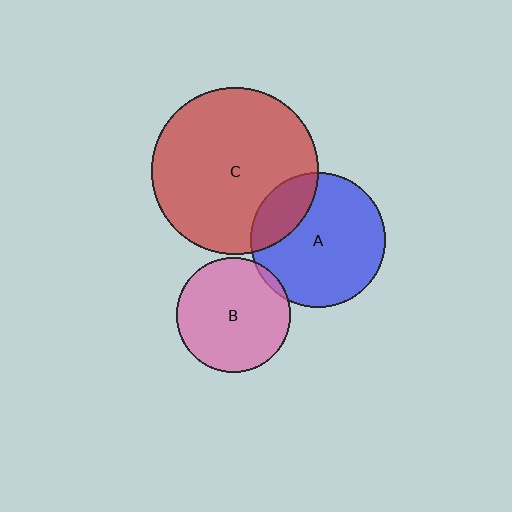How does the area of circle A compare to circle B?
Approximately 1.4 times.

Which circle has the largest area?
Circle C (red).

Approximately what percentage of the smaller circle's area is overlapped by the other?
Approximately 20%.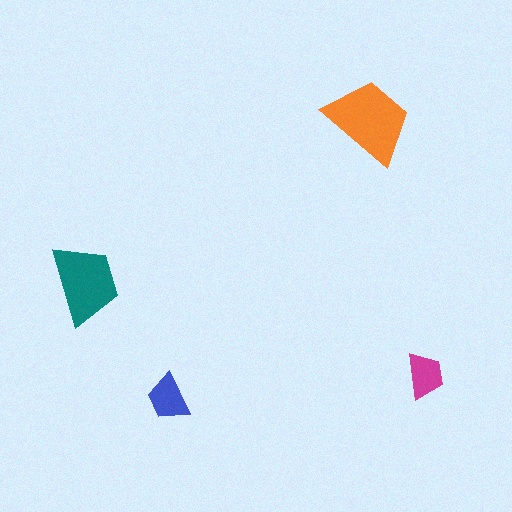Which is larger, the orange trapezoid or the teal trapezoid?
The orange one.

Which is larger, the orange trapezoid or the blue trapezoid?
The orange one.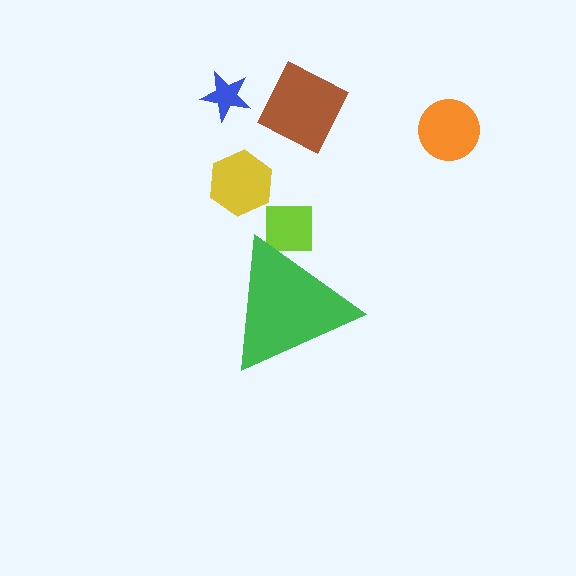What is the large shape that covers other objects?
A green triangle.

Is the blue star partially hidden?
No, the blue star is fully visible.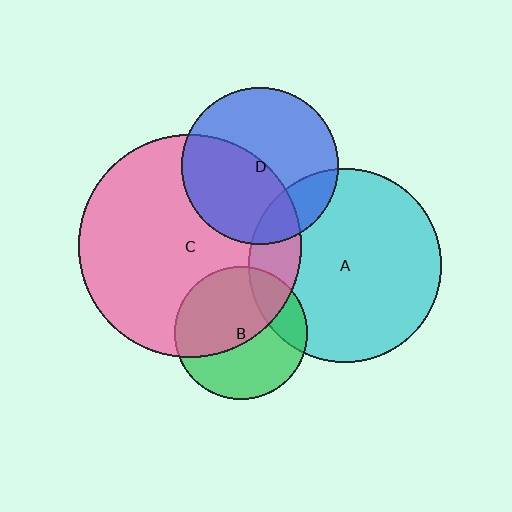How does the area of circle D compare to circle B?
Approximately 1.4 times.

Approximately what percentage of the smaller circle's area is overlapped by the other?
Approximately 20%.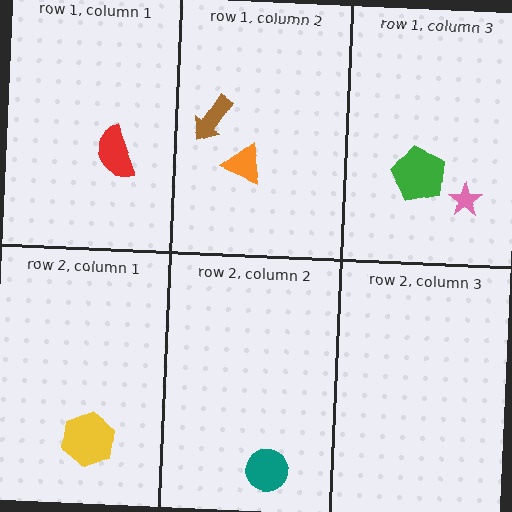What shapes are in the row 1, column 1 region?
The red semicircle.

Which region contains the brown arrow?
The row 1, column 2 region.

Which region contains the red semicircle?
The row 1, column 1 region.